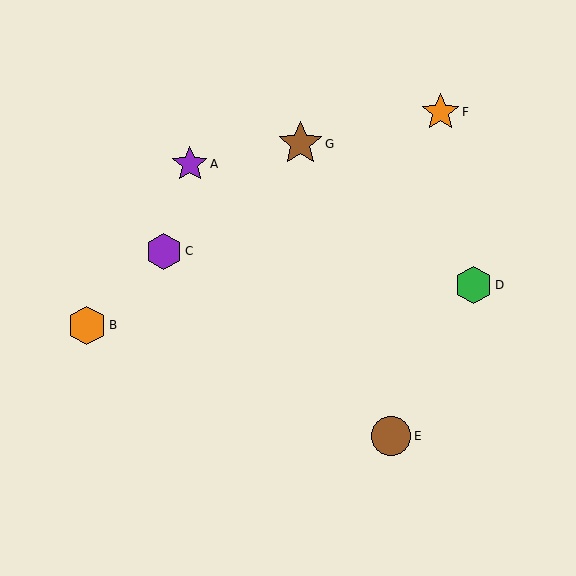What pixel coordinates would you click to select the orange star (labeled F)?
Click at (441, 112) to select the orange star F.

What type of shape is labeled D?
Shape D is a green hexagon.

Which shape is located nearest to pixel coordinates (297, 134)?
The brown star (labeled G) at (300, 144) is nearest to that location.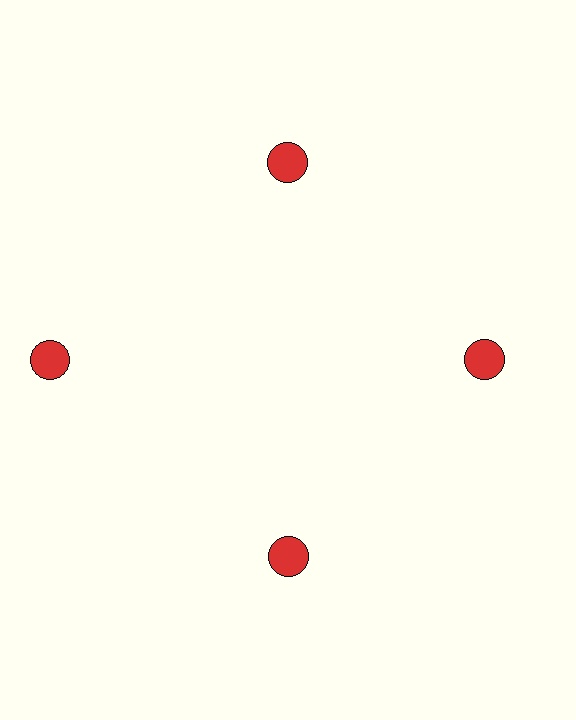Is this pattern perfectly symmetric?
No. The 4 red circles are arranged in a ring, but one element near the 9 o'clock position is pushed outward from the center, breaking the 4-fold rotational symmetry.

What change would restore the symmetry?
The symmetry would be restored by moving it inward, back onto the ring so that all 4 circles sit at equal angles and equal distance from the center.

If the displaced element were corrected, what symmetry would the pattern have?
It would have 4-fold rotational symmetry — the pattern would map onto itself every 90 degrees.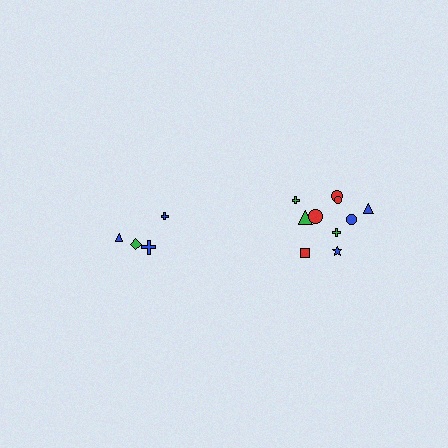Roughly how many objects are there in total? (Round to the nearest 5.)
Roughly 15 objects in total.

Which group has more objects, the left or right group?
The right group.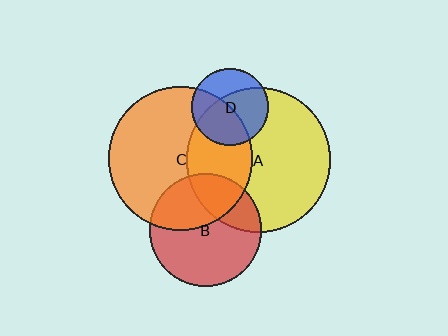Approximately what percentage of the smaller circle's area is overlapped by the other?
Approximately 35%.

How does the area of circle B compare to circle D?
Approximately 2.1 times.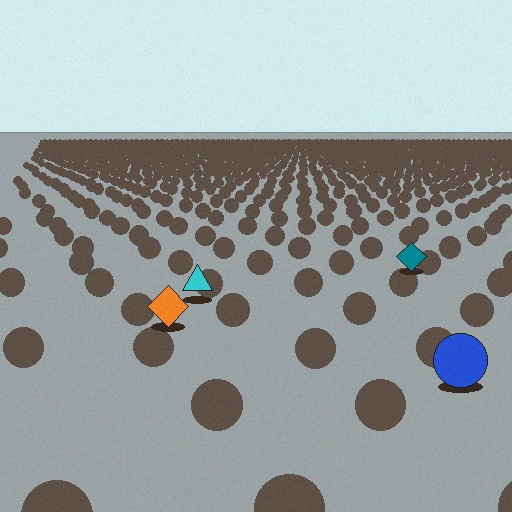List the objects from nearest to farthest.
From nearest to farthest: the blue circle, the orange diamond, the cyan triangle, the teal diamond.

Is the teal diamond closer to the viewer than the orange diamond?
No. The orange diamond is closer — you can tell from the texture gradient: the ground texture is coarser near it.